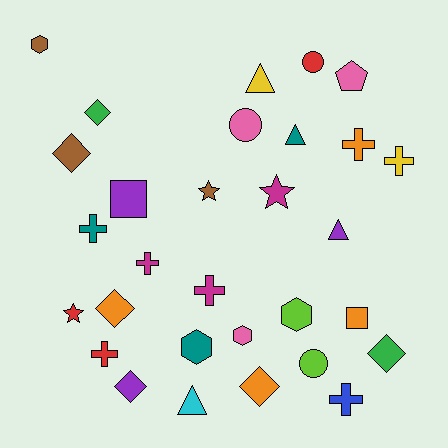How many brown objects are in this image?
There are 3 brown objects.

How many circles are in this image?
There are 3 circles.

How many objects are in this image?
There are 30 objects.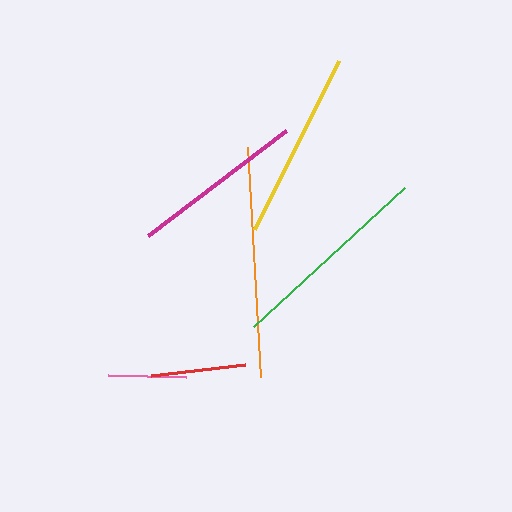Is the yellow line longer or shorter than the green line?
The green line is longer than the yellow line.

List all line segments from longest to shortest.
From longest to shortest: orange, green, yellow, magenta, red, pink.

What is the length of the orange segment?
The orange segment is approximately 230 pixels long.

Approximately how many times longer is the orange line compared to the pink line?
The orange line is approximately 3.0 times the length of the pink line.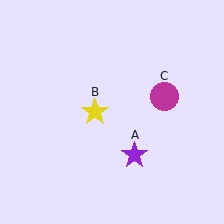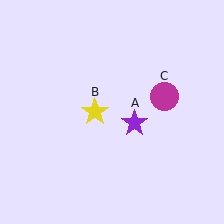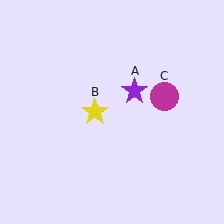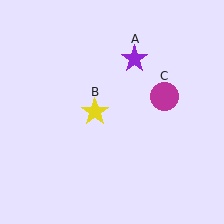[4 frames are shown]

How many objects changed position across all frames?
1 object changed position: purple star (object A).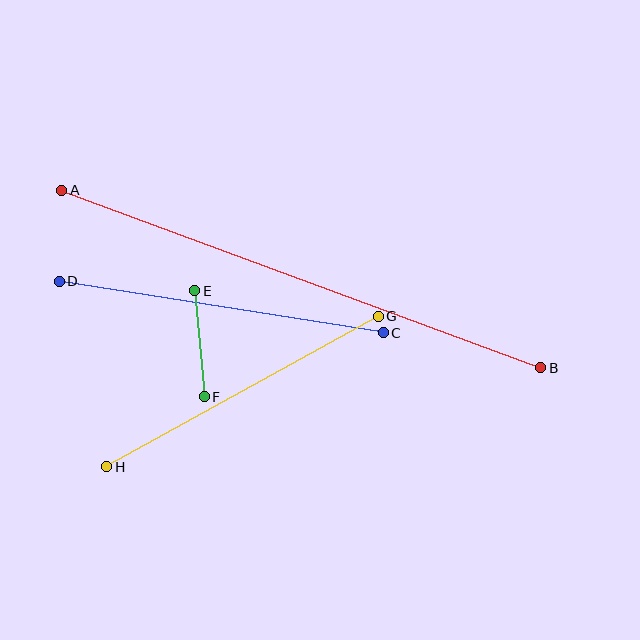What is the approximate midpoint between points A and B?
The midpoint is at approximately (301, 279) pixels.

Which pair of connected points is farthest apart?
Points A and B are farthest apart.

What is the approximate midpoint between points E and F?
The midpoint is at approximately (199, 344) pixels.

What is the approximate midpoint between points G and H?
The midpoint is at approximately (243, 392) pixels.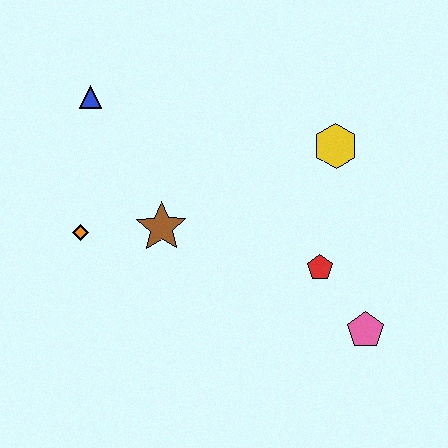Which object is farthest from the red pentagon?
The blue triangle is farthest from the red pentagon.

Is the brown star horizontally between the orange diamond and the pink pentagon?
Yes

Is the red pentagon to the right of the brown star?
Yes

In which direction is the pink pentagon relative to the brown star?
The pink pentagon is to the right of the brown star.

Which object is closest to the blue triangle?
The orange diamond is closest to the blue triangle.